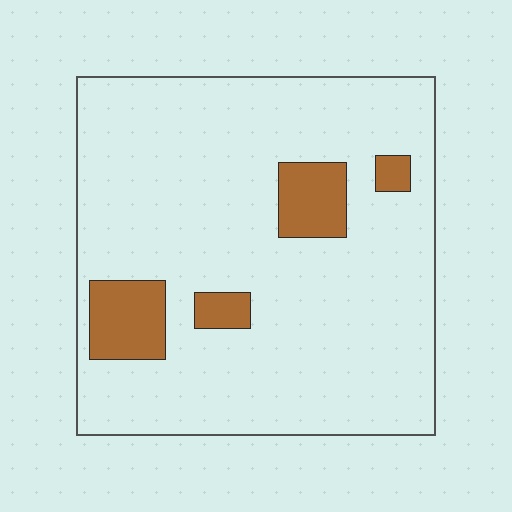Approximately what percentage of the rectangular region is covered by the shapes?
Approximately 10%.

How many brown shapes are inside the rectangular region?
4.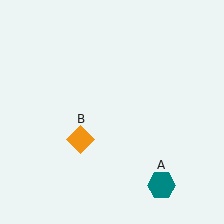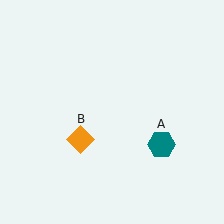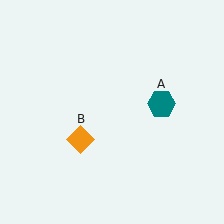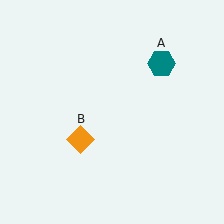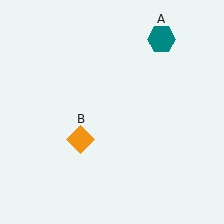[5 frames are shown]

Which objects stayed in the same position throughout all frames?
Orange diamond (object B) remained stationary.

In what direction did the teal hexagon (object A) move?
The teal hexagon (object A) moved up.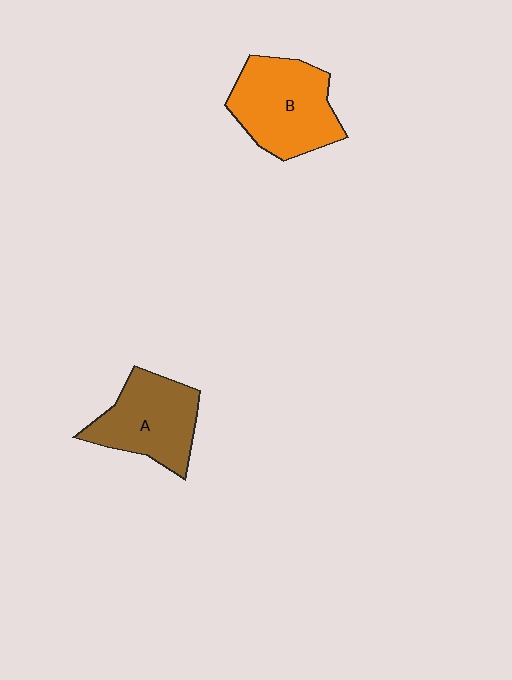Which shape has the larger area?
Shape B (orange).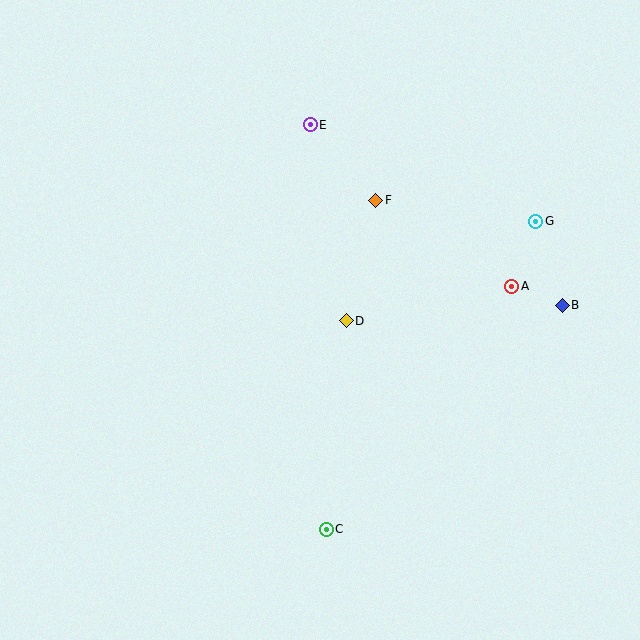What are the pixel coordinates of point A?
Point A is at (512, 286).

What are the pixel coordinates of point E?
Point E is at (310, 125).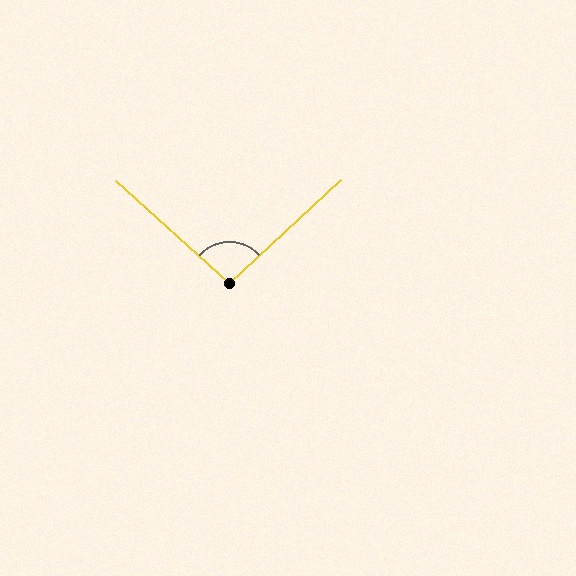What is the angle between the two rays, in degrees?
Approximately 95 degrees.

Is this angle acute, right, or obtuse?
It is obtuse.